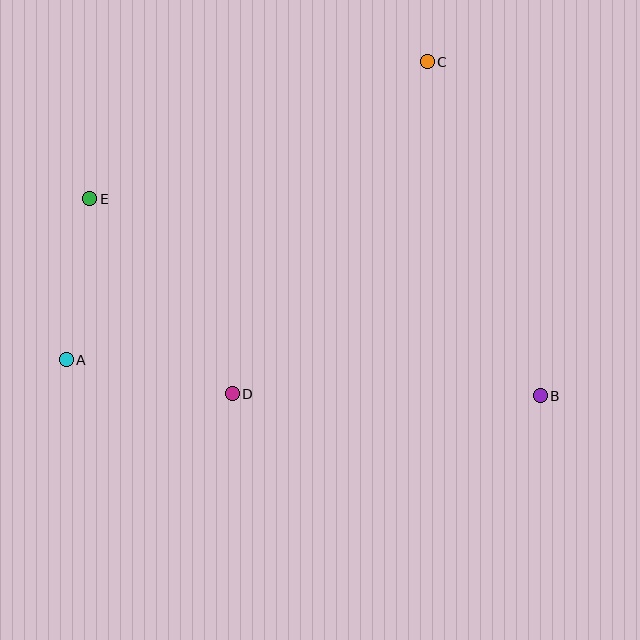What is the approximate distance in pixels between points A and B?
The distance between A and B is approximately 475 pixels.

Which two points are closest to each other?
Points A and E are closest to each other.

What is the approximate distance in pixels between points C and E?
The distance between C and E is approximately 364 pixels.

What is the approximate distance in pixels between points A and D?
The distance between A and D is approximately 169 pixels.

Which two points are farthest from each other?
Points B and E are farthest from each other.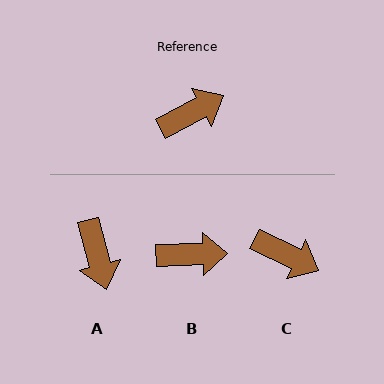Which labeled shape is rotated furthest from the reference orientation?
A, about 103 degrees away.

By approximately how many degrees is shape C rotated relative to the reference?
Approximately 54 degrees clockwise.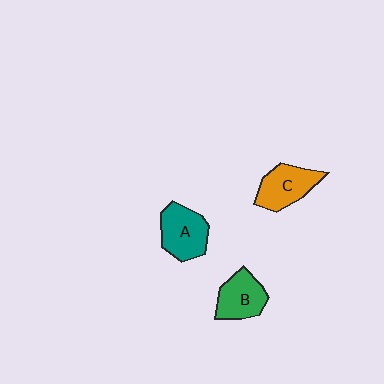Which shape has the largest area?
Shape A (teal).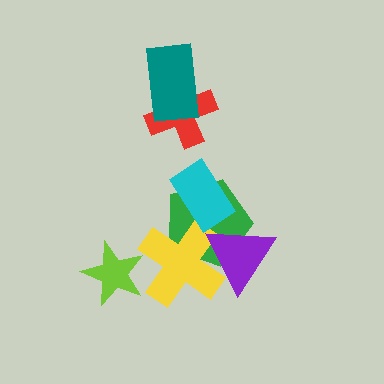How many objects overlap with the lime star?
1 object overlaps with the lime star.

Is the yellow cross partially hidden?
Yes, it is partially covered by another shape.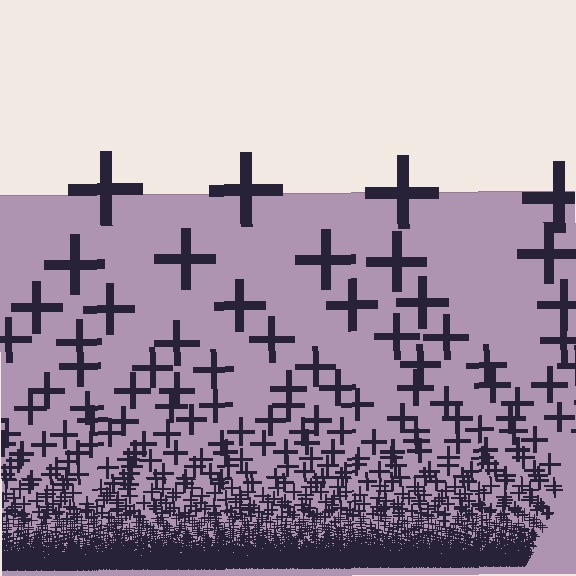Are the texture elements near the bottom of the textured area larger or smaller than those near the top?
Smaller. The gradient is inverted — elements near the bottom are smaller and denser.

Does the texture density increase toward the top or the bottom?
Density increases toward the bottom.